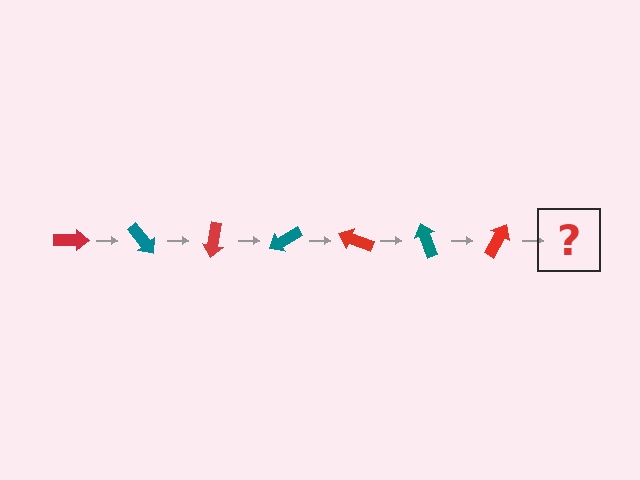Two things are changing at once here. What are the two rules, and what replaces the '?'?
The two rules are that it rotates 50 degrees each step and the color cycles through red and teal. The '?' should be a teal arrow, rotated 350 degrees from the start.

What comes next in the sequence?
The next element should be a teal arrow, rotated 350 degrees from the start.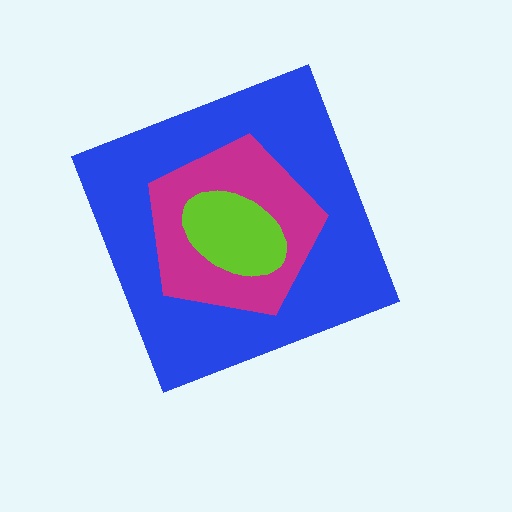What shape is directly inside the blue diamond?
The magenta pentagon.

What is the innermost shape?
The lime ellipse.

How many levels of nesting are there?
3.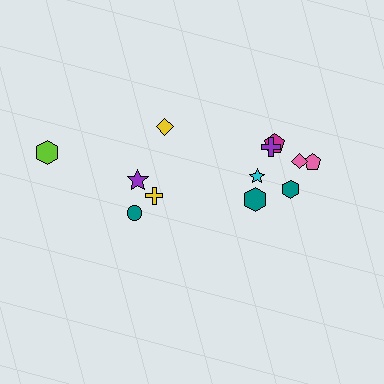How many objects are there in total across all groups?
There are 12 objects.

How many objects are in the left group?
There are 5 objects.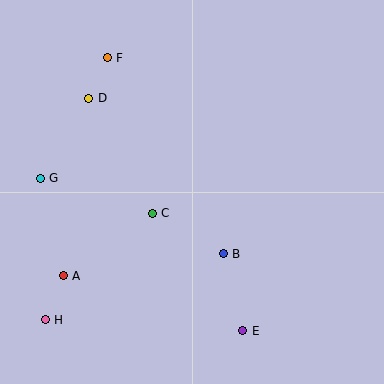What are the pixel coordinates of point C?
Point C is at (152, 213).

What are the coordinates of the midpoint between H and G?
The midpoint between H and G is at (43, 249).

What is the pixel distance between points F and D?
The distance between F and D is 45 pixels.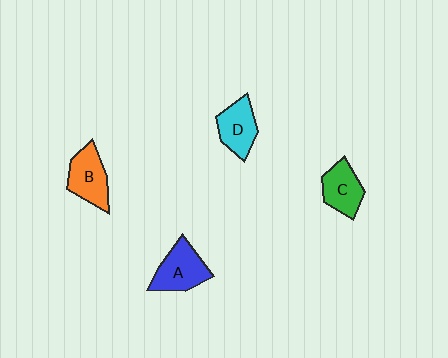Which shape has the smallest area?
Shape C (green).